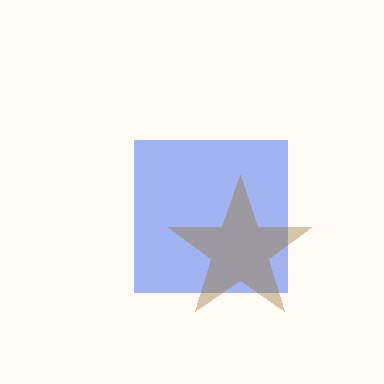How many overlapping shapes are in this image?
There are 2 overlapping shapes in the image.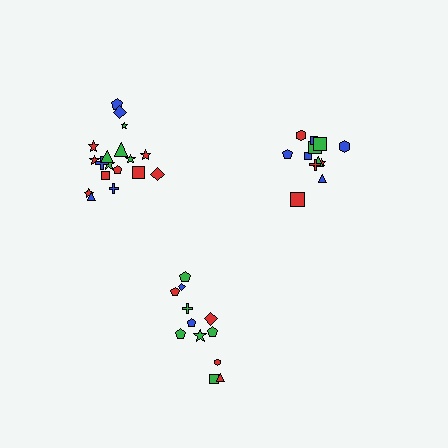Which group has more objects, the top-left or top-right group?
The top-left group.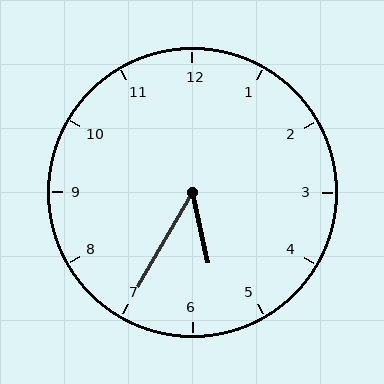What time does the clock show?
5:35.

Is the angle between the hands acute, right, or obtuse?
It is acute.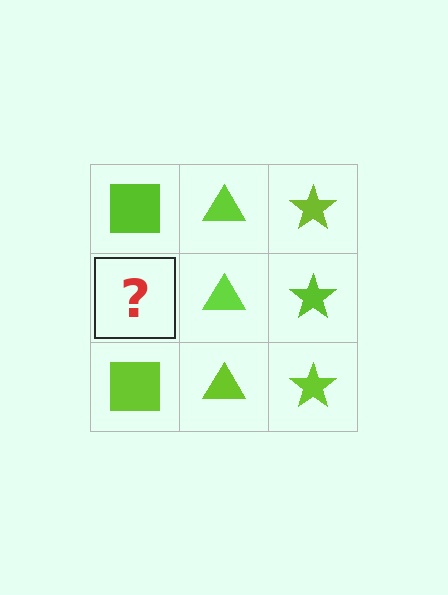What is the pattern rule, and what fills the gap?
The rule is that each column has a consistent shape. The gap should be filled with a lime square.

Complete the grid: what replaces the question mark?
The question mark should be replaced with a lime square.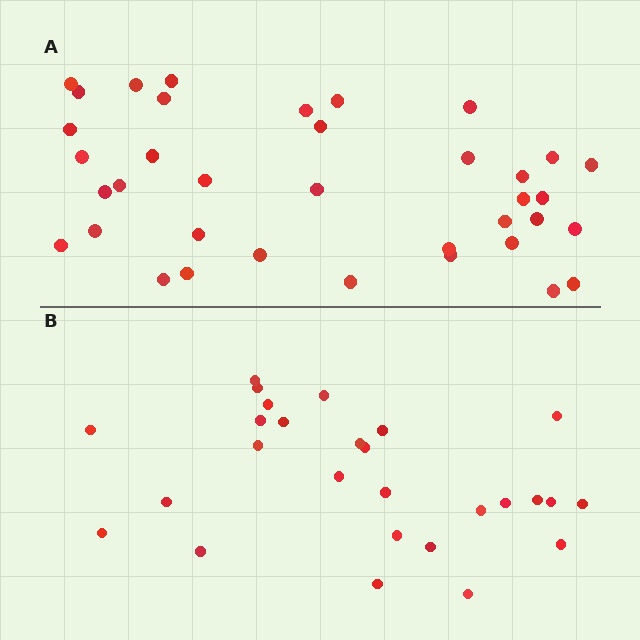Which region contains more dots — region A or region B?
Region A (the top region) has more dots.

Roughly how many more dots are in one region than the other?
Region A has roughly 10 or so more dots than region B.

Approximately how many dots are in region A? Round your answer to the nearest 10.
About 40 dots. (The exact count is 37, which rounds to 40.)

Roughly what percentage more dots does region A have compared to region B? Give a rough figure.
About 35% more.